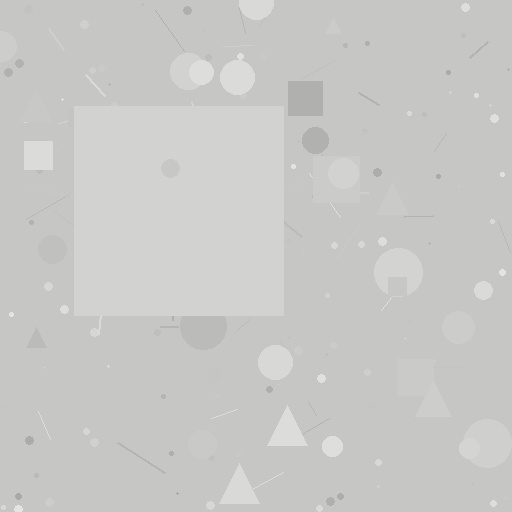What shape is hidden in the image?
A square is hidden in the image.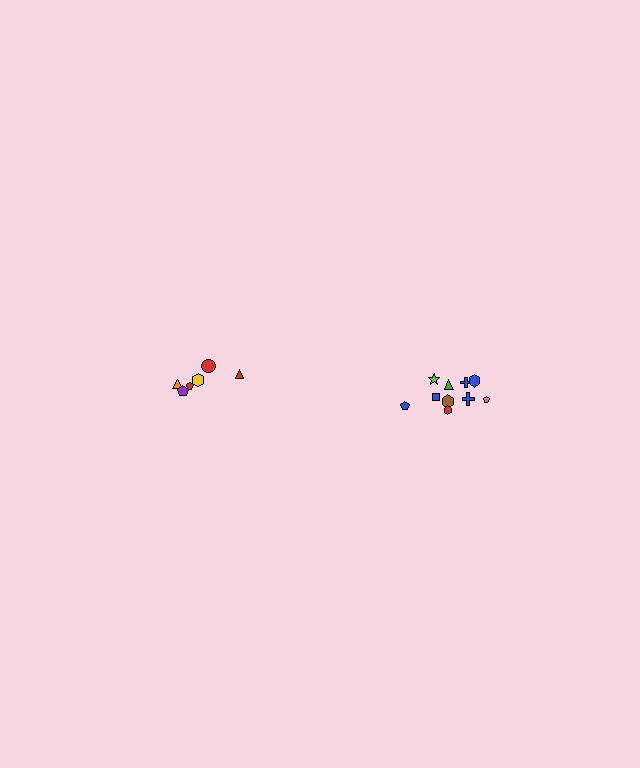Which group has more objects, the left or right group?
The right group.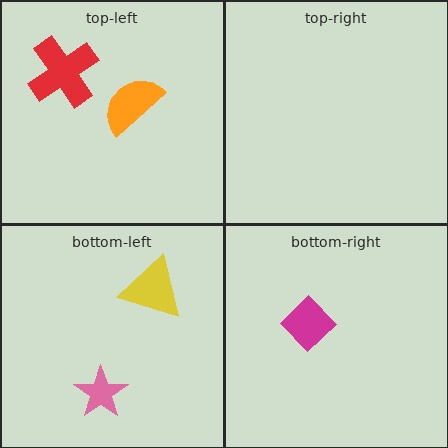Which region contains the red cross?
The top-left region.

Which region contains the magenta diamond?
The bottom-right region.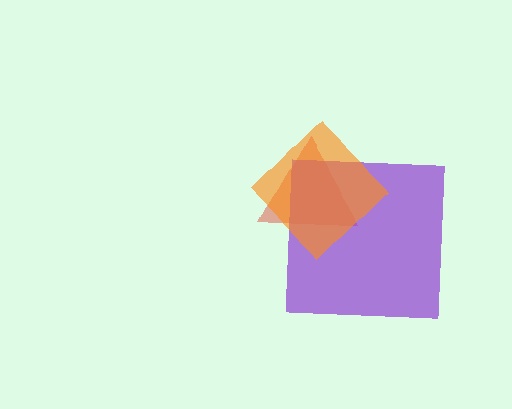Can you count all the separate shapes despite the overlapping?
Yes, there are 3 separate shapes.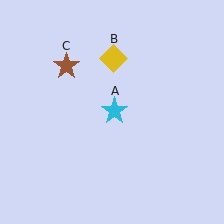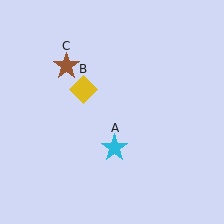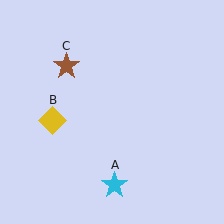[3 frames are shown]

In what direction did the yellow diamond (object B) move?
The yellow diamond (object B) moved down and to the left.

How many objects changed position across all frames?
2 objects changed position: cyan star (object A), yellow diamond (object B).